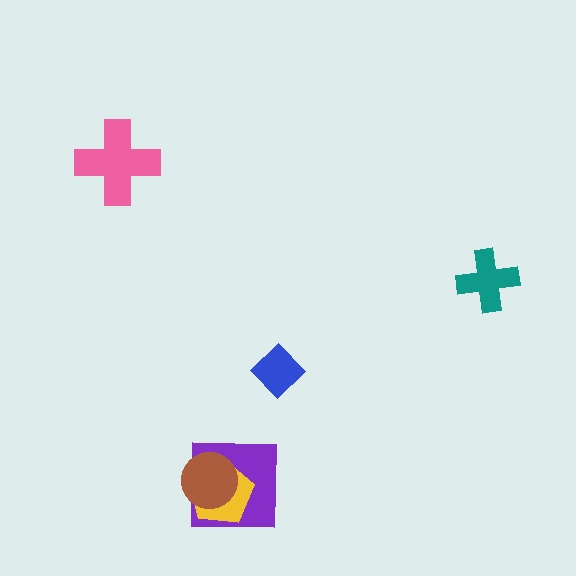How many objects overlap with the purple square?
2 objects overlap with the purple square.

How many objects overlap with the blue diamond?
0 objects overlap with the blue diamond.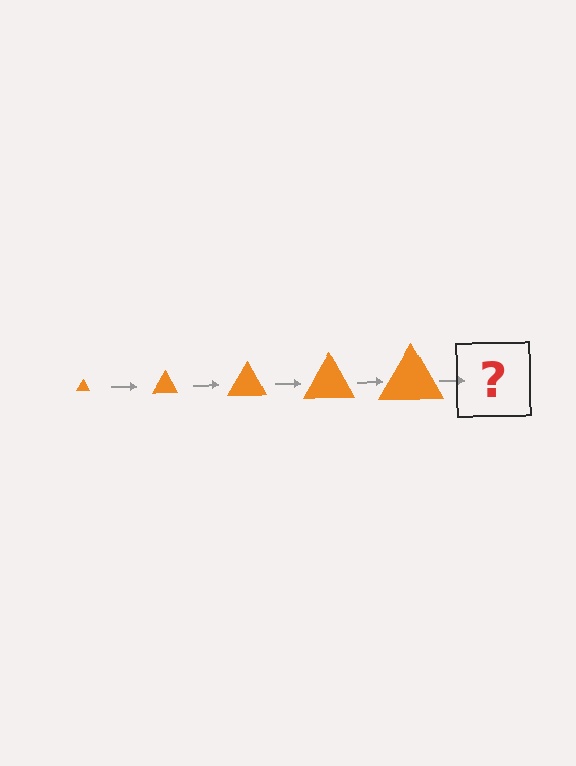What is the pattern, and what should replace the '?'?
The pattern is that the triangle gets progressively larger each step. The '?' should be an orange triangle, larger than the previous one.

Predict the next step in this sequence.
The next step is an orange triangle, larger than the previous one.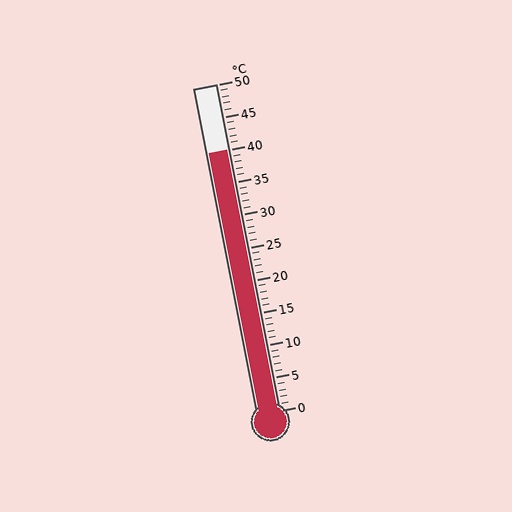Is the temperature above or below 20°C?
The temperature is above 20°C.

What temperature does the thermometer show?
The thermometer shows approximately 40°C.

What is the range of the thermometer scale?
The thermometer scale ranges from 0°C to 50°C.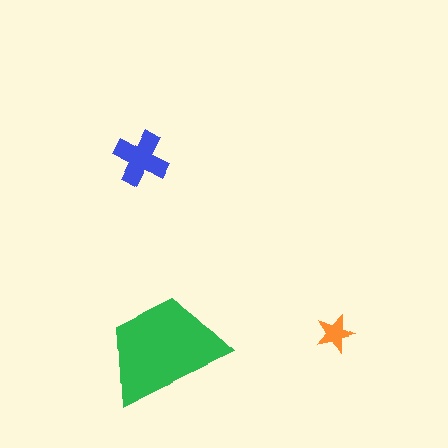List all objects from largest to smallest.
The green trapezoid, the blue cross, the orange star.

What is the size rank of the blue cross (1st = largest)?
2nd.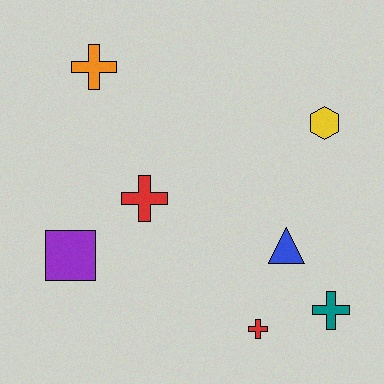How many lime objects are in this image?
There are no lime objects.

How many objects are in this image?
There are 7 objects.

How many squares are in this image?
There is 1 square.